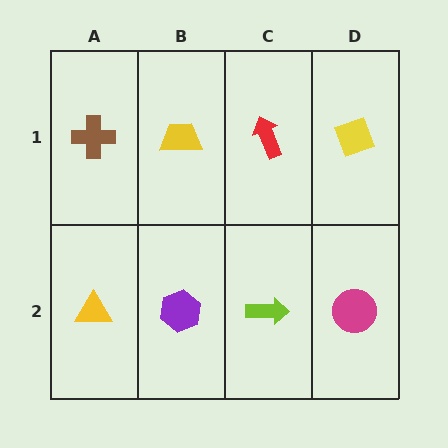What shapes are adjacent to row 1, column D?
A magenta circle (row 2, column D), a red arrow (row 1, column C).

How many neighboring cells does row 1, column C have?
3.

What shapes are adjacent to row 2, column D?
A yellow diamond (row 1, column D), a lime arrow (row 2, column C).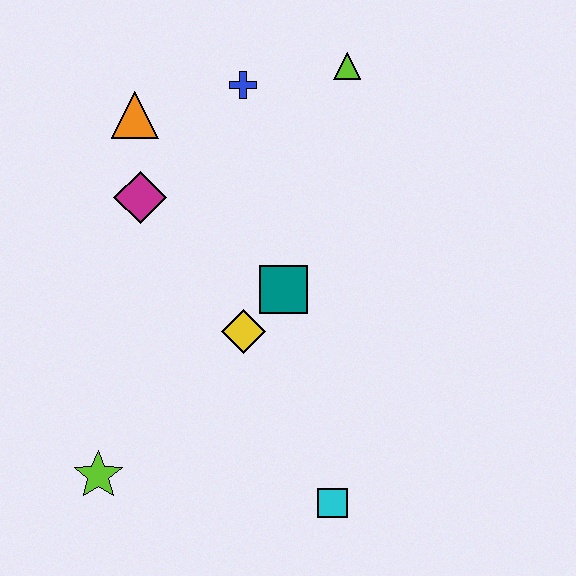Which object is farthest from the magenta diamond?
The cyan square is farthest from the magenta diamond.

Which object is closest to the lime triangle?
The blue cross is closest to the lime triangle.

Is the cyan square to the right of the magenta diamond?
Yes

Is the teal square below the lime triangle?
Yes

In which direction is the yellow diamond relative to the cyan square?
The yellow diamond is above the cyan square.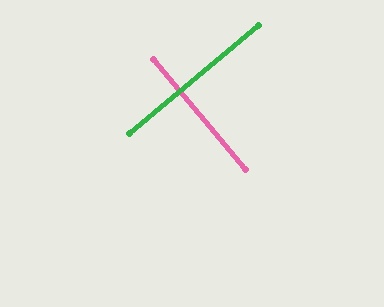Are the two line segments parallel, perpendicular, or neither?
Perpendicular — they meet at approximately 90°.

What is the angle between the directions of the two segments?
Approximately 90 degrees.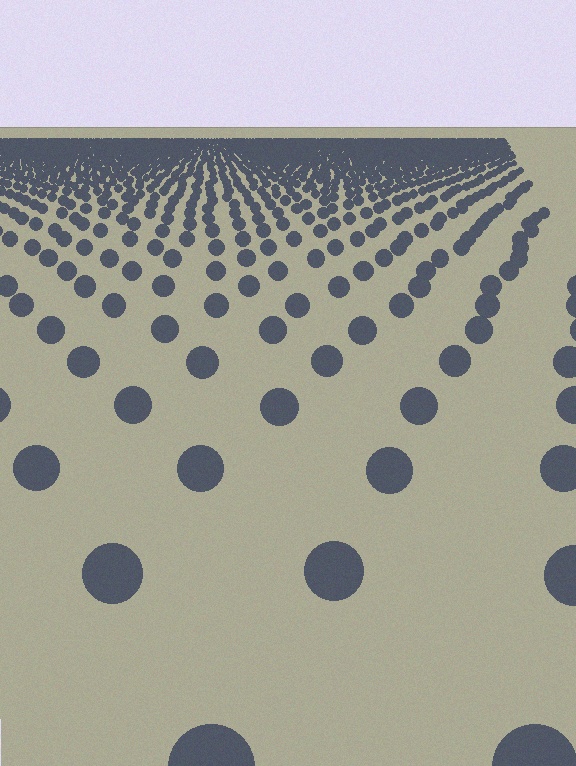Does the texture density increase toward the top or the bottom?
Density increases toward the top.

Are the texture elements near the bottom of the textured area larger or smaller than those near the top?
Larger. Near the bottom, elements are closer to the viewer and appear at a bigger on-screen size.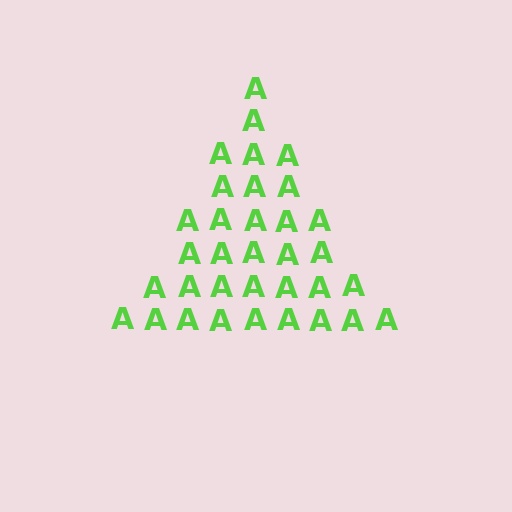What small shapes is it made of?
It is made of small letter A's.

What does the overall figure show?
The overall figure shows a triangle.